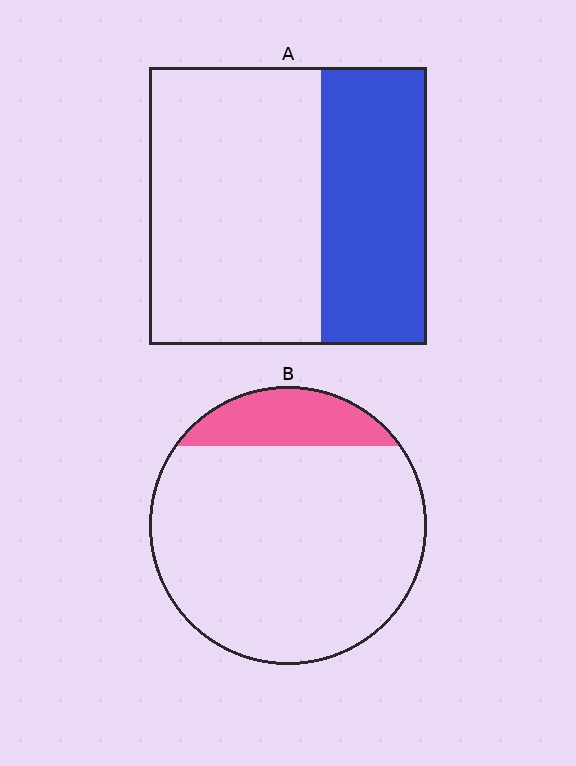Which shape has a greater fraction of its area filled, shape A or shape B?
Shape A.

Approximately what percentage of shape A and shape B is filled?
A is approximately 40% and B is approximately 15%.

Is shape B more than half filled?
No.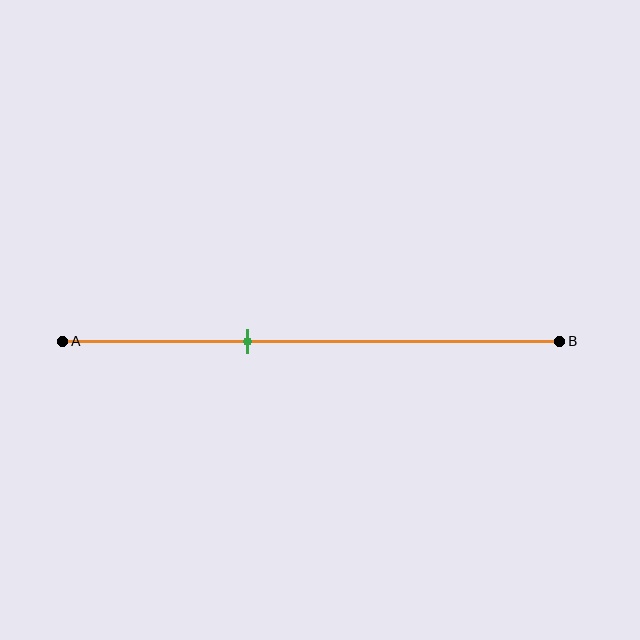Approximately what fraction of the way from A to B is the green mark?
The green mark is approximately 35% of the way from A to B.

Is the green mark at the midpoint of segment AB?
No, the mark is at about 35% from A, not at the 50% midpoint.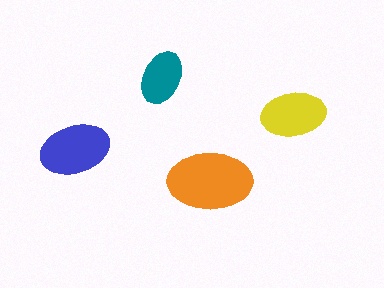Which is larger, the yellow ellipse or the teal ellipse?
The yellow one.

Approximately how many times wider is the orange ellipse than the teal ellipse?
About 1.5 times wider.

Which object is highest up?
The teal ellipse is topmost.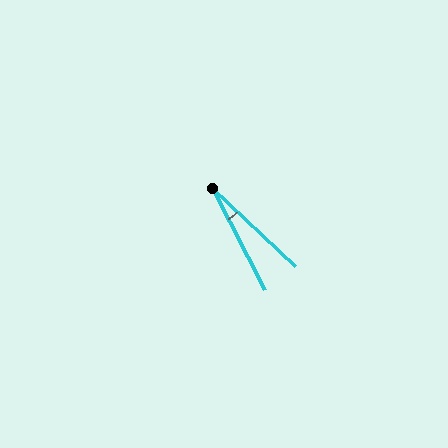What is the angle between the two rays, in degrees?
Approximately 19 degrees.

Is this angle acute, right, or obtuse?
It is acute.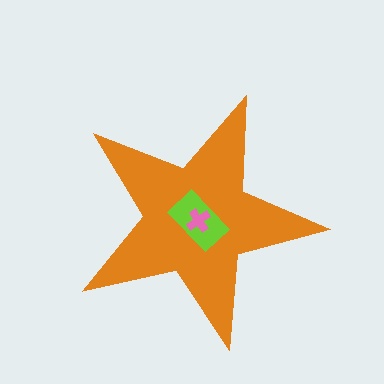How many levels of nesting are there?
3.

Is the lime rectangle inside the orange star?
Yes.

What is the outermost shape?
The orange star.